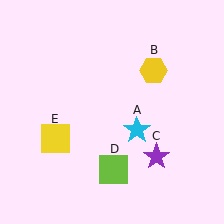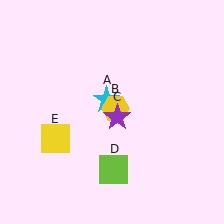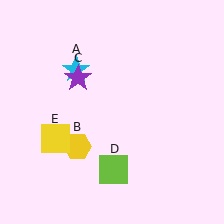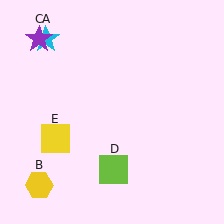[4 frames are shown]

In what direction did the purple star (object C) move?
The purple star (object C) moved up and to the left.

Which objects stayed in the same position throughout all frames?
Lime square (object D) and yellow square (object E) remained stationary.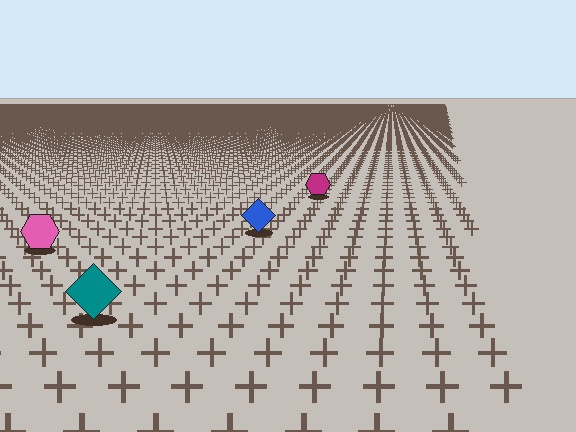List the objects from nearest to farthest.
From nearest to farthest: the teal diamond, the pink hexagon, the blue diamond, the magenta hexagon.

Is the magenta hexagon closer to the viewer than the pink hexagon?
No. The pink hexagon is closer — you can tell from the texture gradient: the ground texture is coarser near it.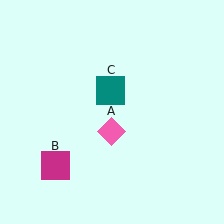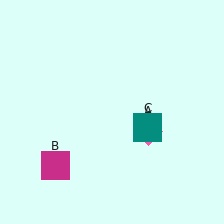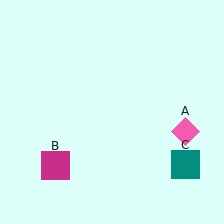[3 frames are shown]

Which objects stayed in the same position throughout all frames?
Magenta square (object B) remained stationary.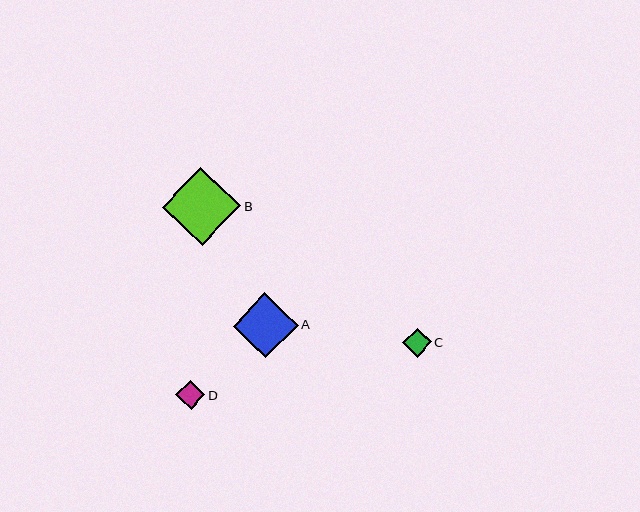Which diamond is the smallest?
Diamond C is the smallest with a size of approximately 29 pixels.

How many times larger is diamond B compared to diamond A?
Diamond B is approximately 1.2 times the size of diamond A.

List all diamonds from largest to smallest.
From largest to smallest: B, A, D, C.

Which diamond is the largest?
Diamond B is the largest with a size of approximately 78 pixels.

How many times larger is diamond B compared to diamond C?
Diamond B is approximately 2.7 times the size of diamond C.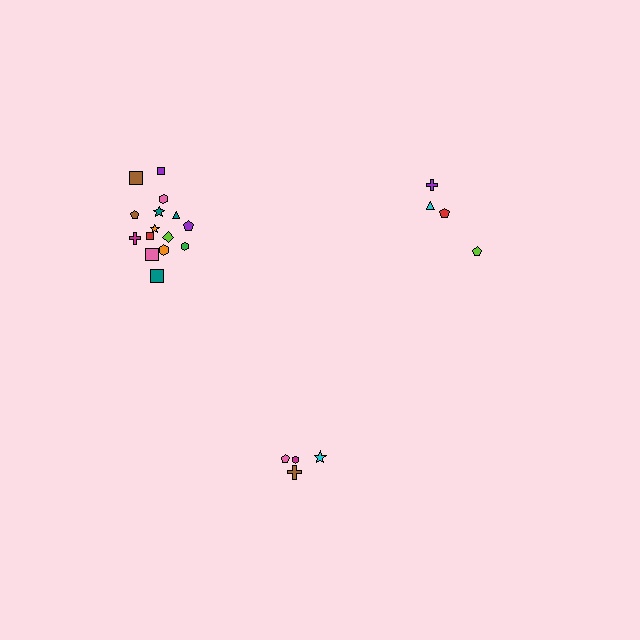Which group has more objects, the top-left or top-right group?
The top-left group.